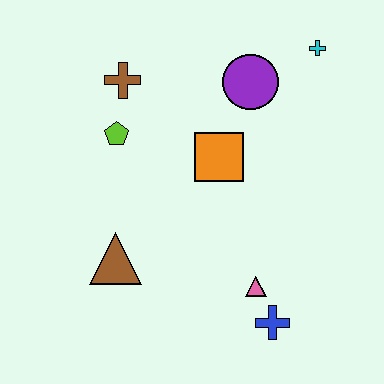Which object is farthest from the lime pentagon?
The blue cross is farthest from the lime pentagon.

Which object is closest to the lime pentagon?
The brown cross is closest to the lime pentagon.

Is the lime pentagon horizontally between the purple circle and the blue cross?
No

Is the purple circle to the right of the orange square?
Yes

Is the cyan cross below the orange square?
No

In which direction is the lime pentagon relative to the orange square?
The lime pentagon is to the left of the orange square.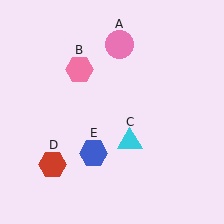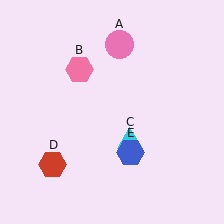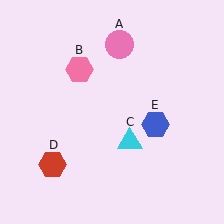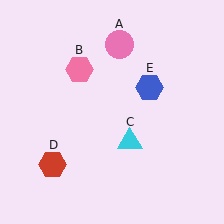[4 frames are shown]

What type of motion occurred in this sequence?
The blue hexagon (object E) rotated counterclockwise around the center of the scene.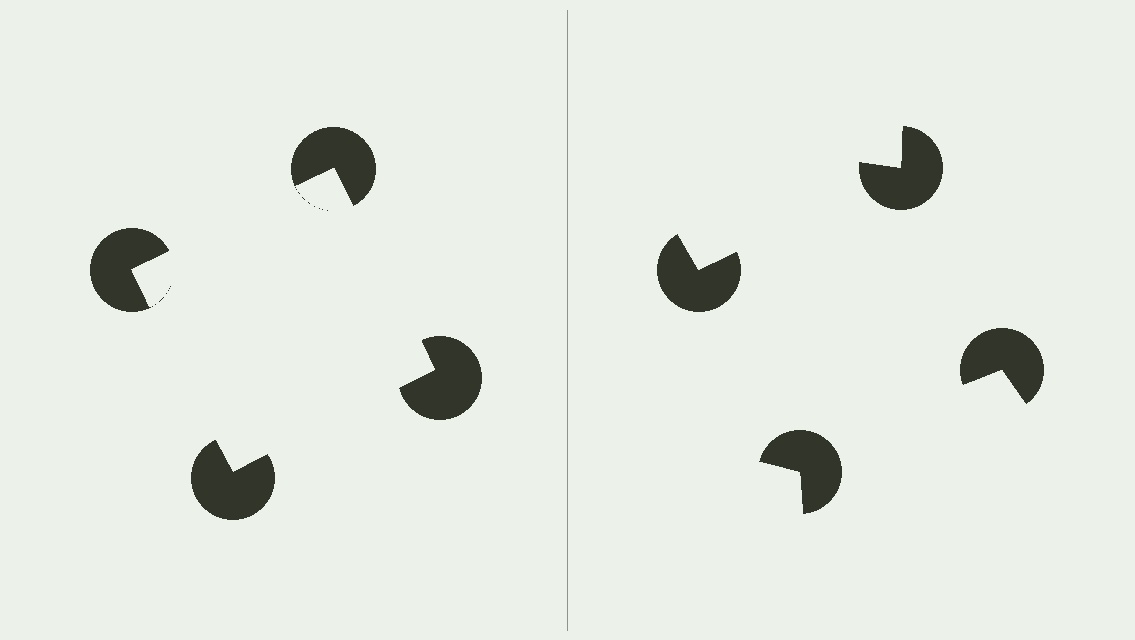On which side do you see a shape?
An illusory square appears on the left side. On the right side the wedge cuts are rotated, so no coherent shape forms.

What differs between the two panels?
The pac-man discs are positioned identically on both sides; only the wedge orientations differ. On the left they align to a square; on the right they are misaligned.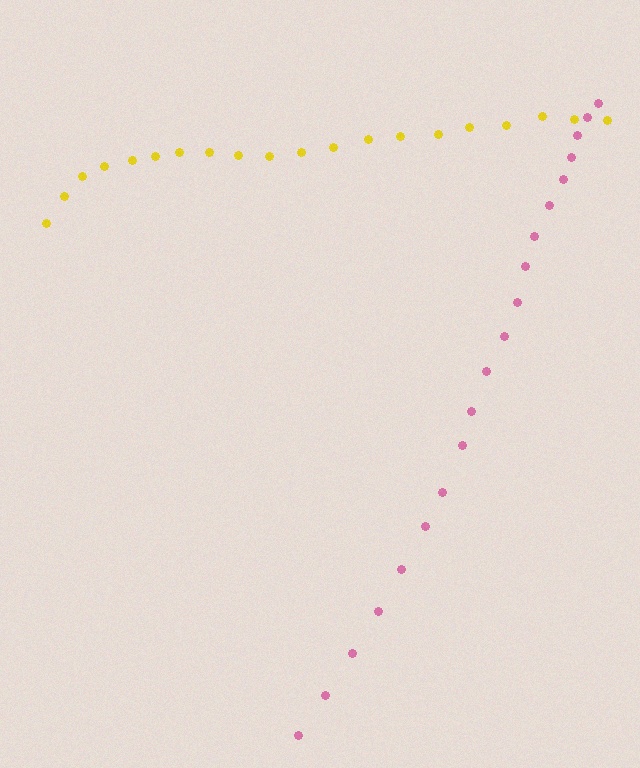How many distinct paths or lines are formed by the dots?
There are 2 distinct paths.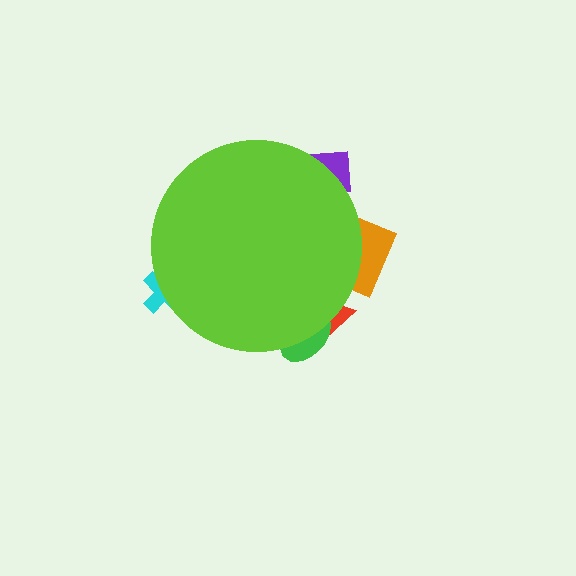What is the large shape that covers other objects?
A lime circle.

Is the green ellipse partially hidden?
Yes, the green ellipse is partially hidden behind the lime circle.